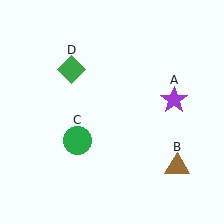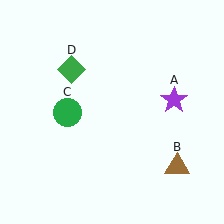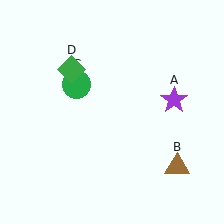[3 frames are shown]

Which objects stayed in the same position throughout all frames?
Purple star (object A) and brown triangle (object B) and green diamond (object D) remained stationary.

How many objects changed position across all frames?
1 object changed position: green circle (object C).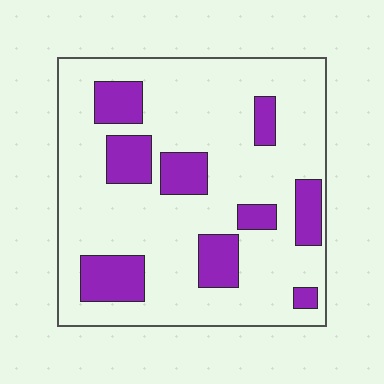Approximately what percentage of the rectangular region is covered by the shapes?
Approximately 20%.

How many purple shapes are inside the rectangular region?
9.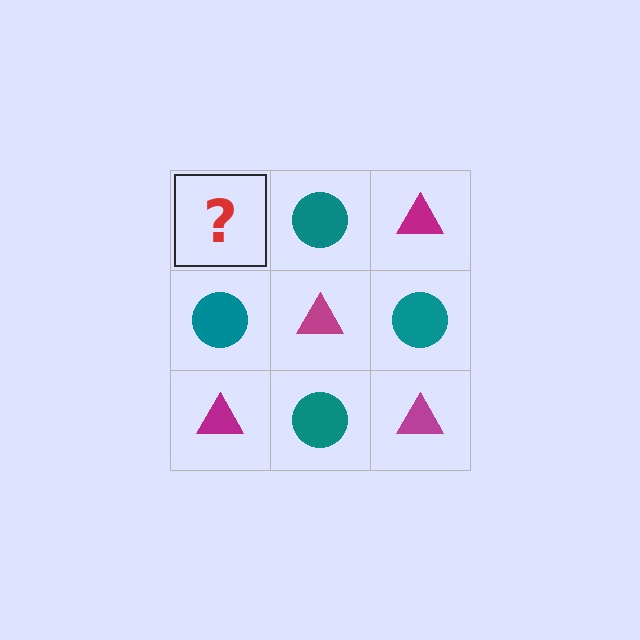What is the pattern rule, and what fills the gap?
The rule is that it alternates magenta triangle and teal circle in a checkerboard pattern. The gap should be filled with a magenta triangle.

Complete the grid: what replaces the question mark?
The question mark should be replaced with a magenta triangle.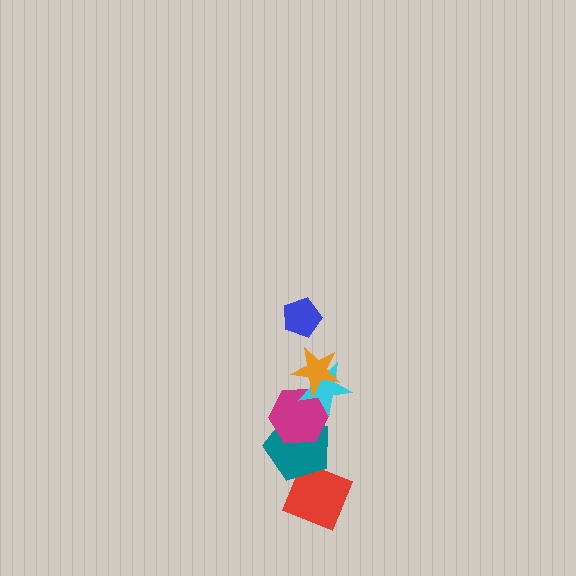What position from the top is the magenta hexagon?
The magenta hexagon is 4th from the top.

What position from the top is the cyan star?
The cyan star is 3rd from the top.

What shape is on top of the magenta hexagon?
The cyan star is on top of the magenta hexagon.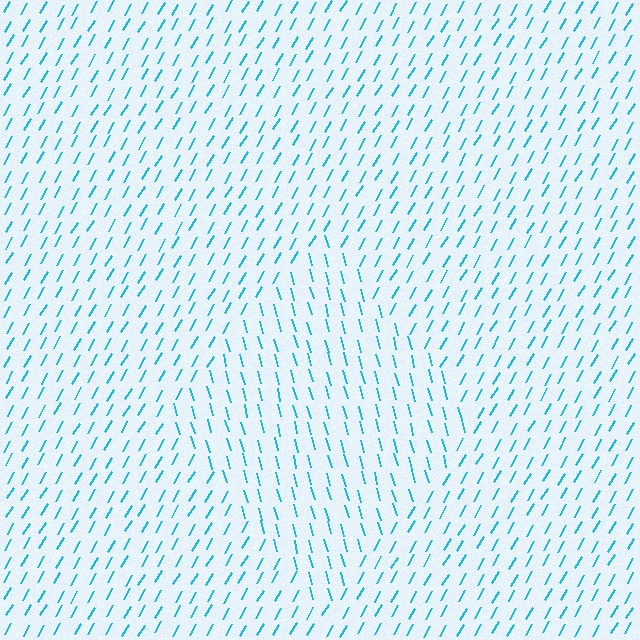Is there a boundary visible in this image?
Yes, there is a texture boundary formed by a change in line orientation.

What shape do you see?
I see a diamond.